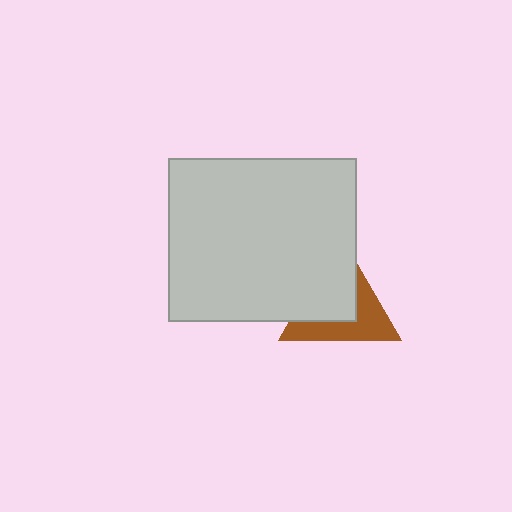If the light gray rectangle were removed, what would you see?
You would see the complete brown triangle.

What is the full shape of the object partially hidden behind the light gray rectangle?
The partially hidden object is a brown triangle.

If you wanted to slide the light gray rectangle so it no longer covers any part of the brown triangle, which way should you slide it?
Slide it toward the upper-left — that is the most direct way to separate the two shapes.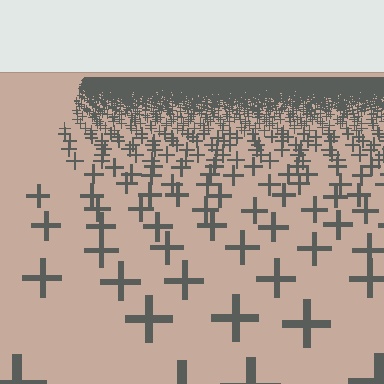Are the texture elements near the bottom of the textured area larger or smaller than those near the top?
Larger. Near the bottom, elements are closer to the viewer and appear at a bigger on-screen size.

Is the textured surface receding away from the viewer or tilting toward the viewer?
The surface is receding away from the viewer. Texture elements get smaller and denser toward the top.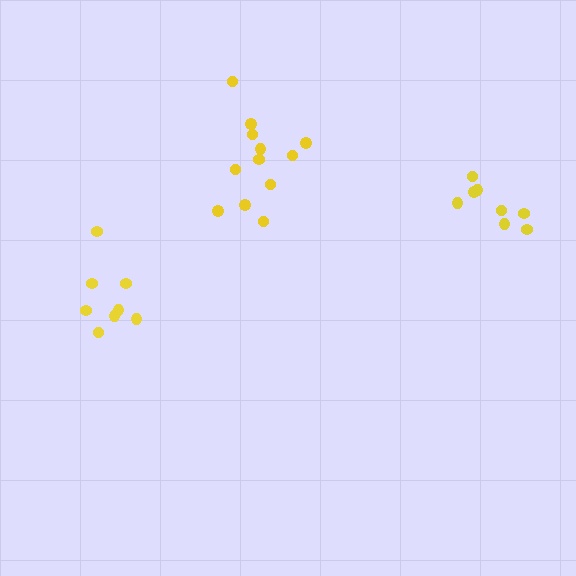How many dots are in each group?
Group 1: 12 dots, Group 2: 8 dots, Group 3: 8 dots (28 total).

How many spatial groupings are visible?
There are 3 spatial groupings.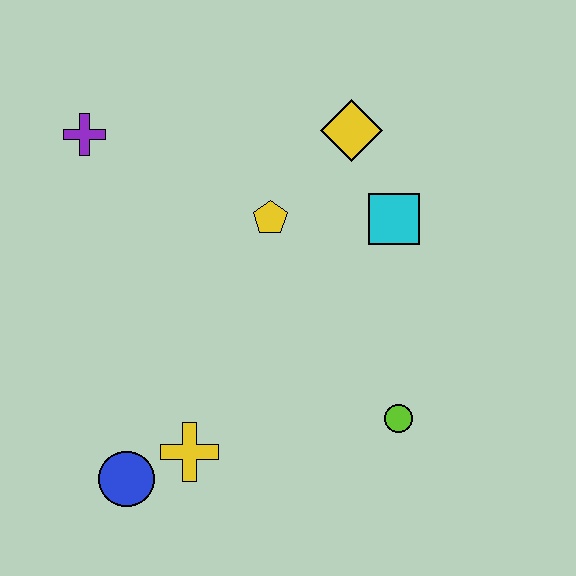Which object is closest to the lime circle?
The cyan square is closest to the lime circle.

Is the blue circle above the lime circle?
No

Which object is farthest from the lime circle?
The purple cross is farthest from the lime circle.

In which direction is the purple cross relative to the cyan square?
The purple cross is to the left of the cyan square.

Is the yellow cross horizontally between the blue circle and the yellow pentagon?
Yes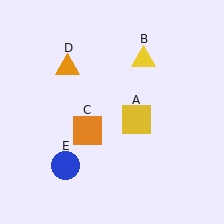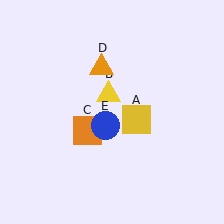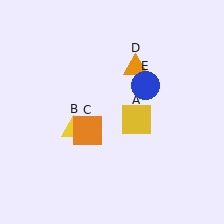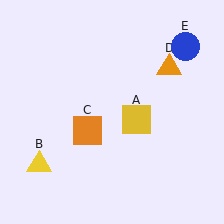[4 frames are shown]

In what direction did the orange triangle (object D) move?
The orange triangle (object D) moved right.